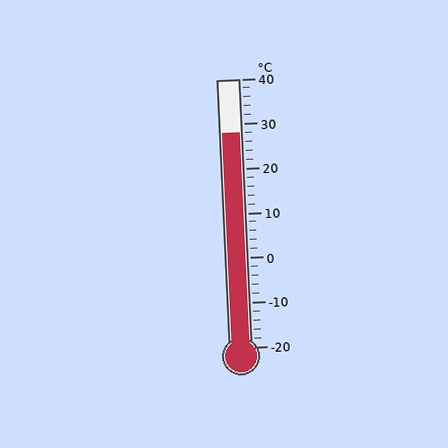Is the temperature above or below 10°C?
The temperature is above 10°C.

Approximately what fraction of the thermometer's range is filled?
The thermometer is filled to approximately 80% of its range.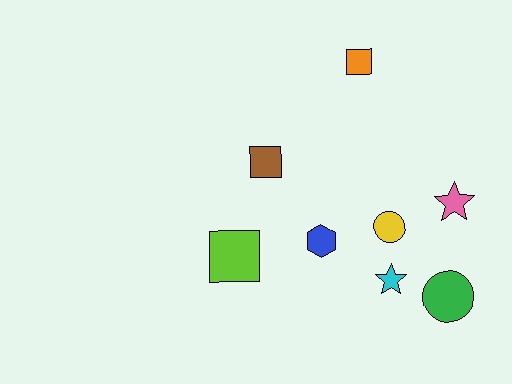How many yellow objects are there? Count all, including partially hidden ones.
There is 1 yellow object.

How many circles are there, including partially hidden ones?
There are 2 circles.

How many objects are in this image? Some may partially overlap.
There are 8 objects.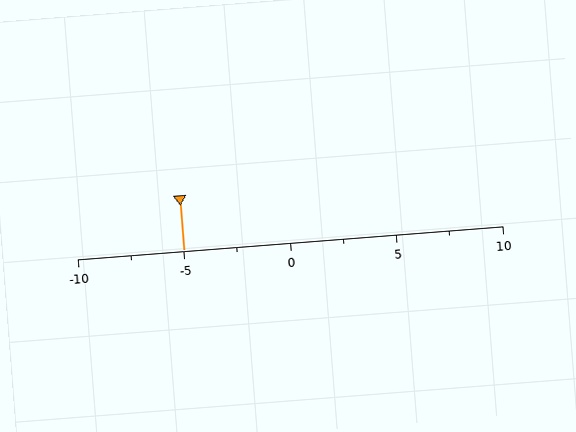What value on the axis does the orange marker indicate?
The marker indicates approximately -5.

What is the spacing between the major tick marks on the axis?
The major ticks are spaced 5 apart.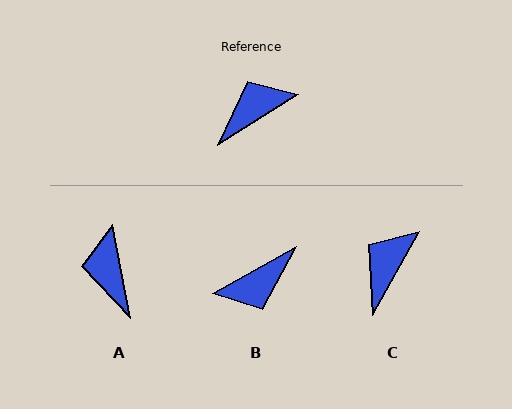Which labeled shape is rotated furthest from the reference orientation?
B, about 177 degrees away.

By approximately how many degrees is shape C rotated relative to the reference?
Approximately 29 degrees counter-clockwise.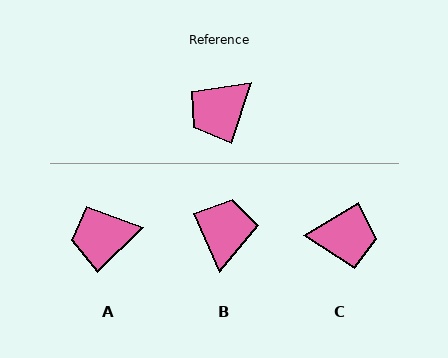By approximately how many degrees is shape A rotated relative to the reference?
Approximately 28 degrees clockwise.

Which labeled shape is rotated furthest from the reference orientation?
C, about 140 degrees away.